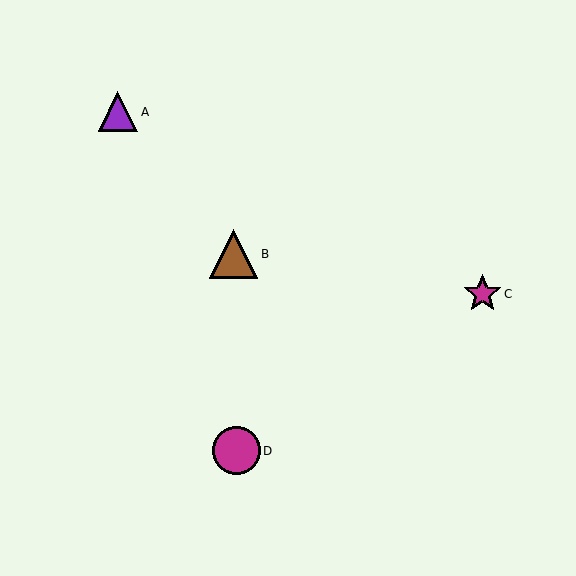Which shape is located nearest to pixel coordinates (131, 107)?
The purple triangle (labeled A) at (118, 112) is nearest to that location.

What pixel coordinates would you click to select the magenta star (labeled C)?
Click at (482, 294) to select the magenta star C.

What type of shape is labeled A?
Shape A is a purple triangle.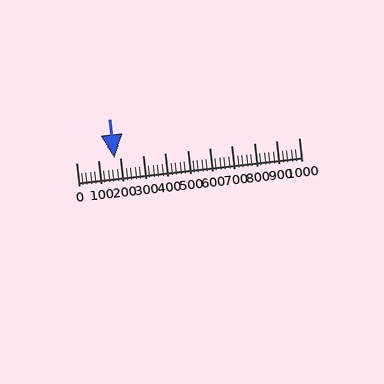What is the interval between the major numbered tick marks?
The major tick marks are spaced 100 units apart.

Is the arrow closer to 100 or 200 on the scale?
The arrow is closer to 200.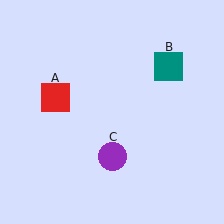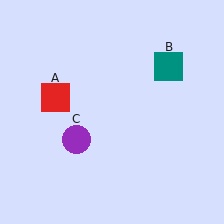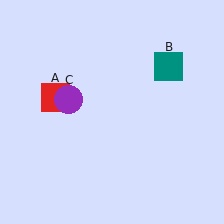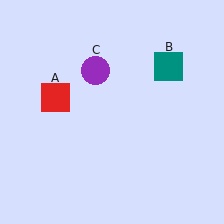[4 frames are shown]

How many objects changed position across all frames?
1 object changed position: purple circle (object C).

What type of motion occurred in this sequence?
The purple circle (object C) rotated clockwise around the center of the scene.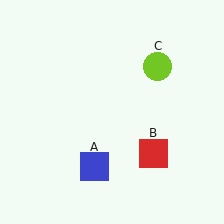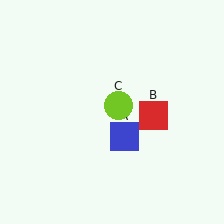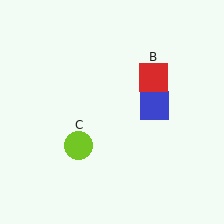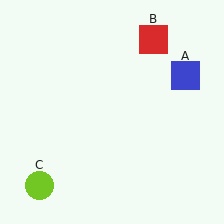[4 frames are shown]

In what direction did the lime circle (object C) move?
The lime circle (object C) moved down and to the left.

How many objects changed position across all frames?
3 objects changed position: blue square (object A), red square (object B), lime circle (object C).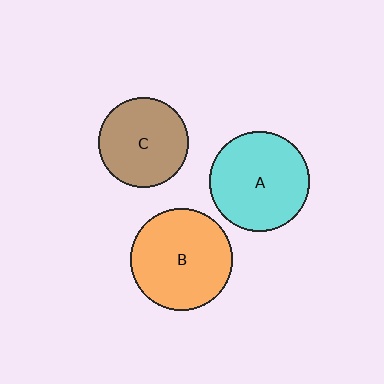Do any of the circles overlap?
No, none of the circles overlap.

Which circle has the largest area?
Circle B (orange).